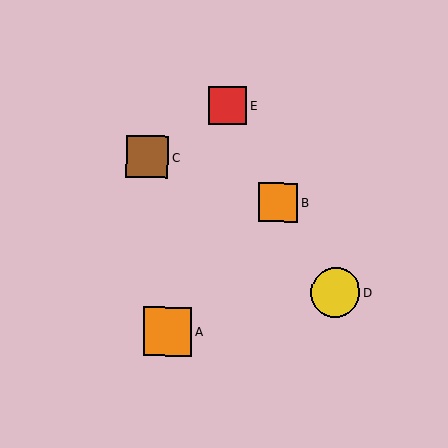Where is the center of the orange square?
The center of the orange square is at (278, 203).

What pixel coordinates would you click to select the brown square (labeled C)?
Click at (147, 157) to select the brown square C.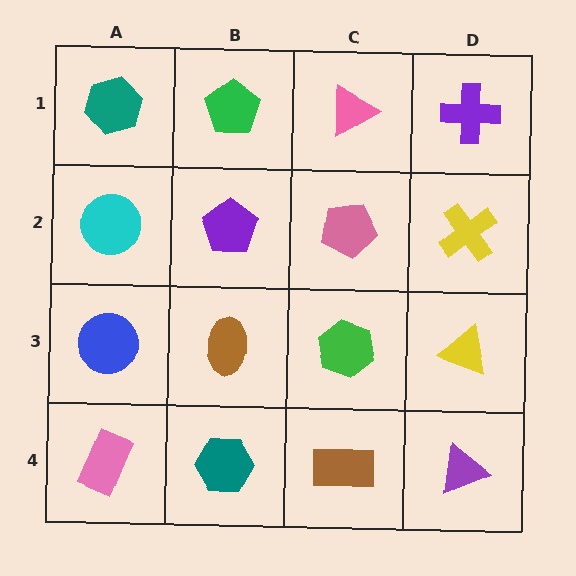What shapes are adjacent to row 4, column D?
A yellow triangle (row 3, column D), a brown rectangle (row 4, column C).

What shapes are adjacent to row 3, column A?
A cyan circle (row 2, column A), a pink rectangle (row 4, column A), a brown ellipse (row 3, column B).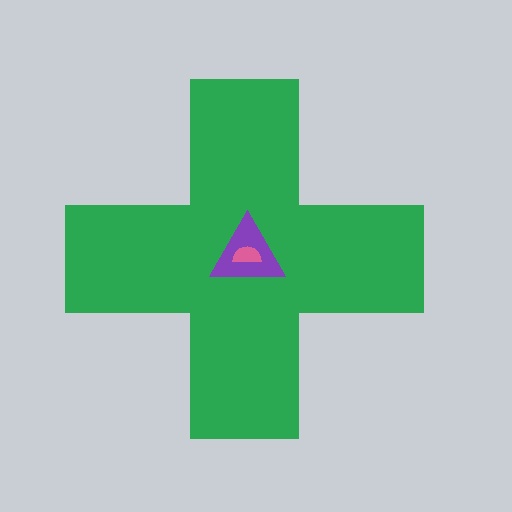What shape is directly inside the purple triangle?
The pink semicircle.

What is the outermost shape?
The green cross.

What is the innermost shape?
The pink semicircle.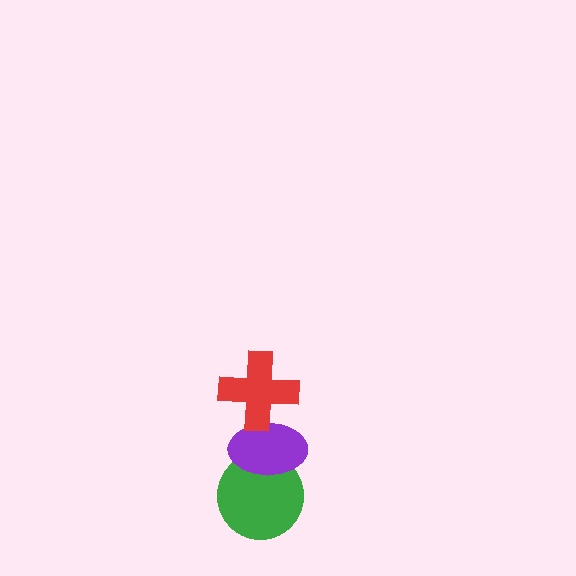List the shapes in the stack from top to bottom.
From top to bottom: the red cross, the purple ellipse, the green circle.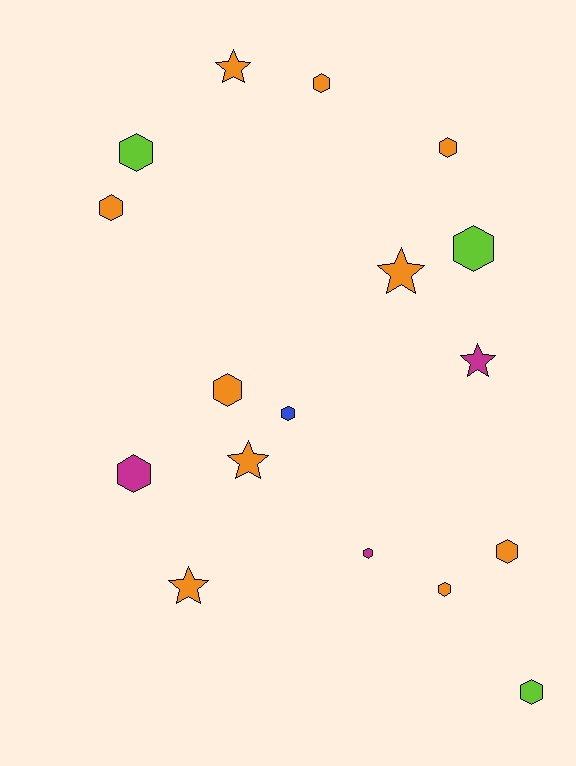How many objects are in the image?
There are 17 objects.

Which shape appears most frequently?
Hexagon, with 12 objects.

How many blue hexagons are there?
There is 1 blue hexagon.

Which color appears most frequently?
Orange, with 10 objects.